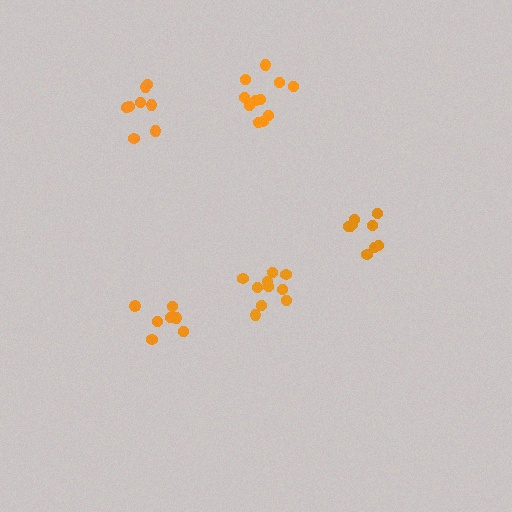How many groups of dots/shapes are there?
There are 5 groups.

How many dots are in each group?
Group 1: 8 dots, Group 2: 8 dots, Group 3: 11 dots, Group 4: 9 dots, Group 5: 10 dots (46 total).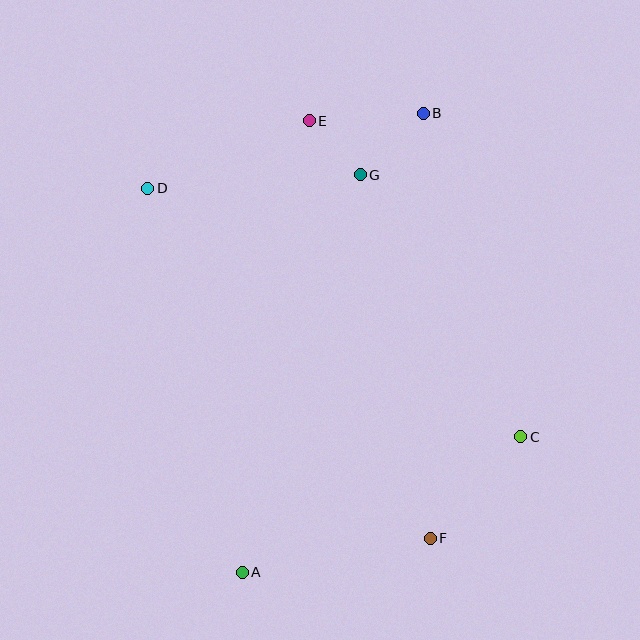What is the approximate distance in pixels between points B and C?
The distance between B and C is approximately 338 pixels.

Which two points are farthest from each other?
Points A and B are farthest from each other.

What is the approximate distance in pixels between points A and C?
The distance between A and C is approximately 310 pixels.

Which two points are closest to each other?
Points E and G are closest to each other.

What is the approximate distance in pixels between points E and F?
The distance between E and F is approximately 435 pixels.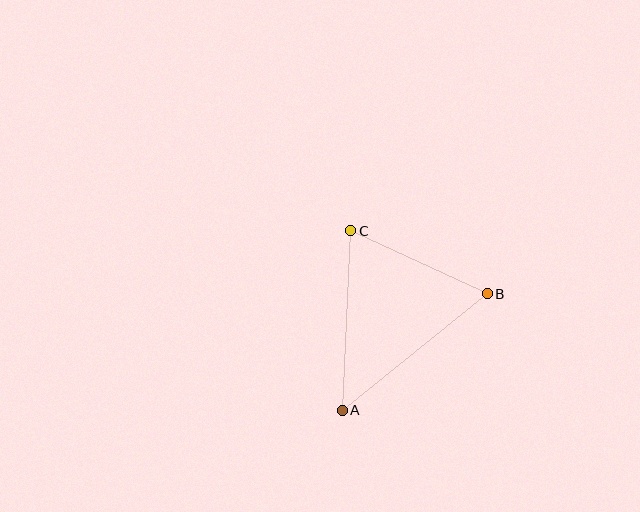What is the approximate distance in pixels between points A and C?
The distance between A and C is approximately 180 pixels.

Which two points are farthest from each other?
Points A and B are farthest from each other.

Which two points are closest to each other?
Points B and C are closest to each other.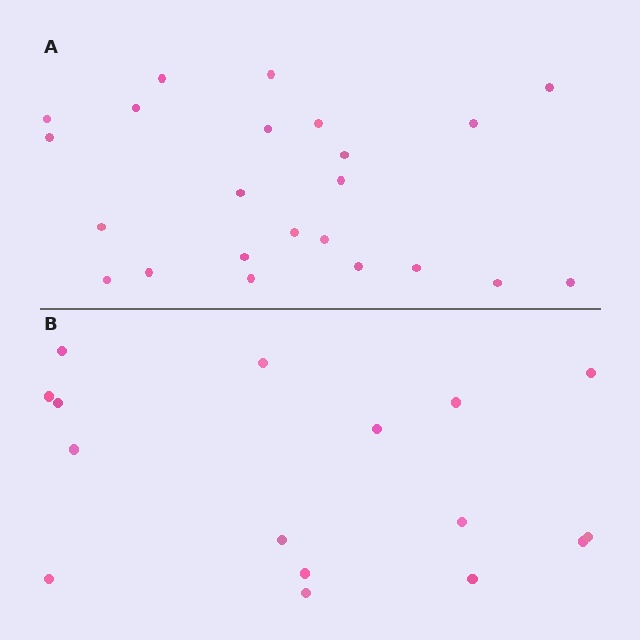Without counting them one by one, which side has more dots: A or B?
Region A (the top region) has more dots.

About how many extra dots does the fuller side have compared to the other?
Region A has roughly 8 or so more dots than region B.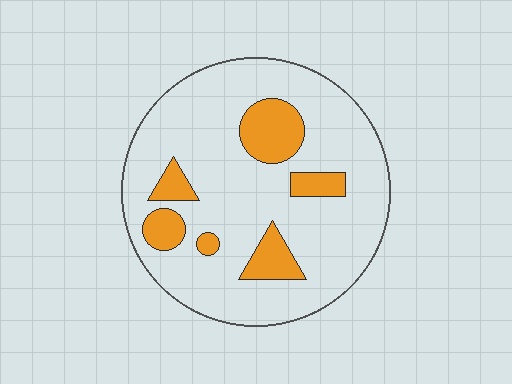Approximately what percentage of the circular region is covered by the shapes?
Approximately 20%.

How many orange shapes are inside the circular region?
6.